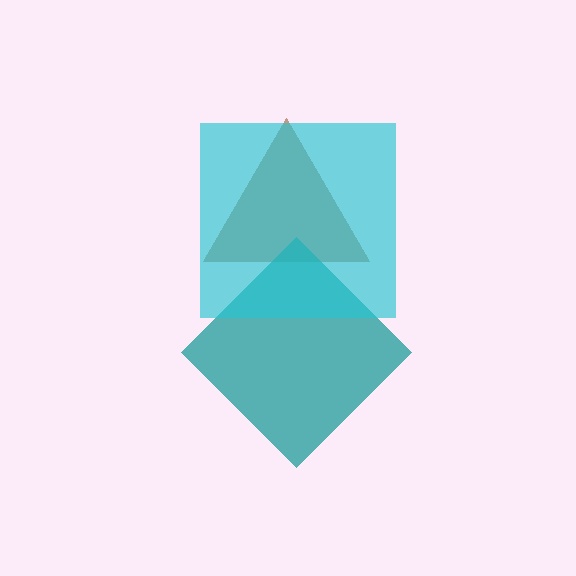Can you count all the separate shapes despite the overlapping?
Yes, there are 3 separate shapes.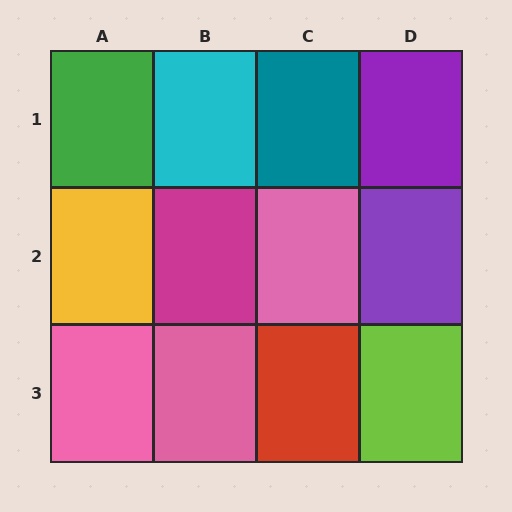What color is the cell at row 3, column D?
Lime.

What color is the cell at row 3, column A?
Pink.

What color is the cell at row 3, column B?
Pink.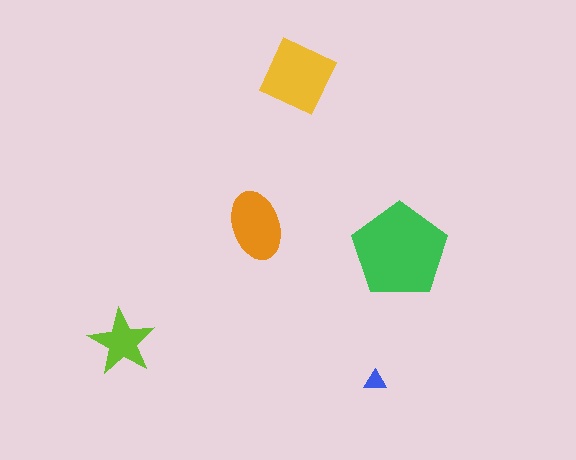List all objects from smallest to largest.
The blue triangle, the lime star, the orange ellipse, the yellow diamond, the green pentagon.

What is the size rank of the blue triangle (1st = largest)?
5th.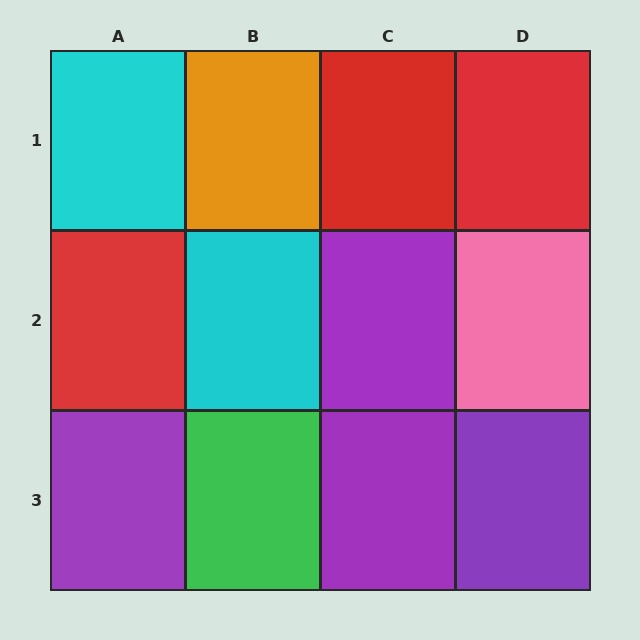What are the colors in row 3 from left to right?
Purple, green, purple, purple.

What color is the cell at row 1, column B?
Orange.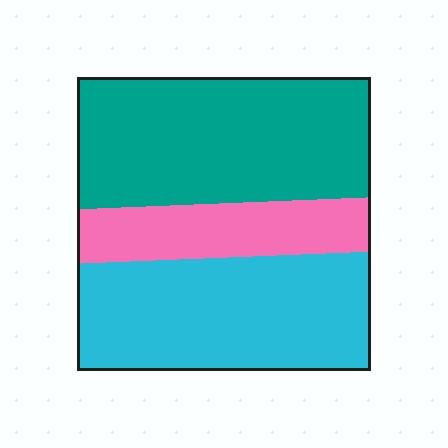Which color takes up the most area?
Teal, at roughly 45%.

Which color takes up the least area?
Pink, at roughly 20%.